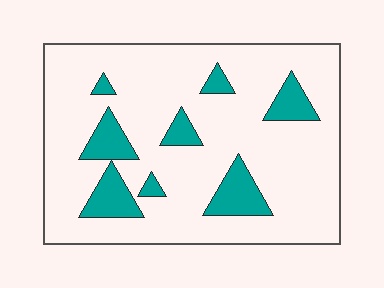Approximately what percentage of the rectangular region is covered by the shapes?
Approximately 15%.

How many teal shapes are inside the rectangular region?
8.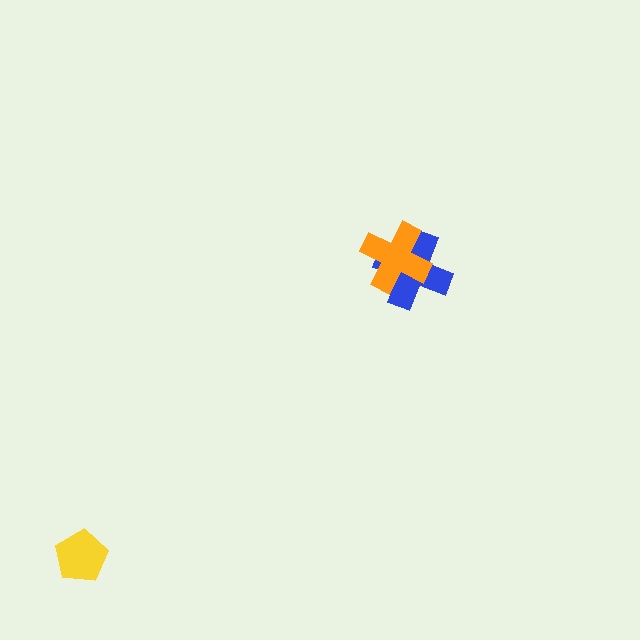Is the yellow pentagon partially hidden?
No, no other shape covers it.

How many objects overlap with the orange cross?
1 object overlaps with the orange cross.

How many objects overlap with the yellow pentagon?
0 objects overlap with the yellow pentagon.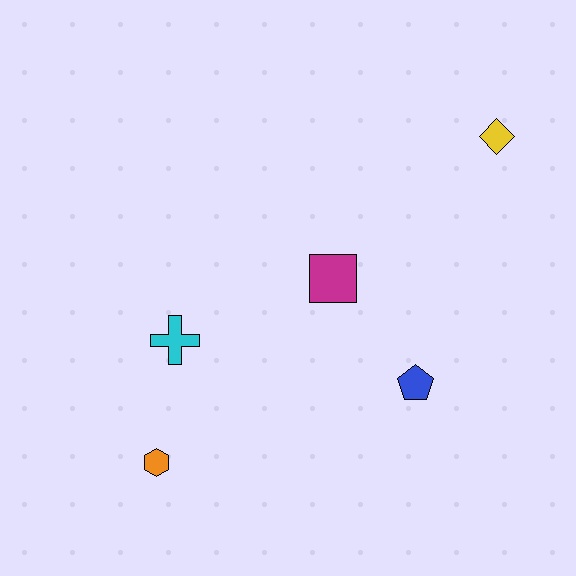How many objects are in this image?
There are 5 objects.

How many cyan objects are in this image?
There is 1 cyan object.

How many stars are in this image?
There are no stars.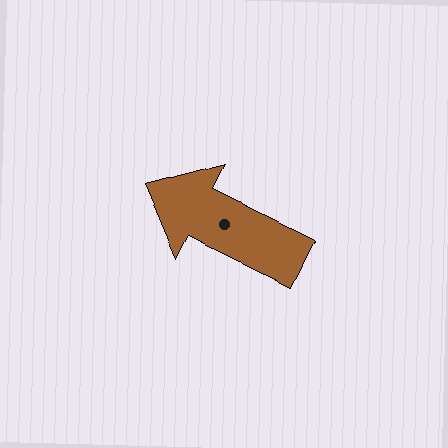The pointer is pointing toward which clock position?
Roughly 10 o'clock.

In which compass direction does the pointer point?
Northwest.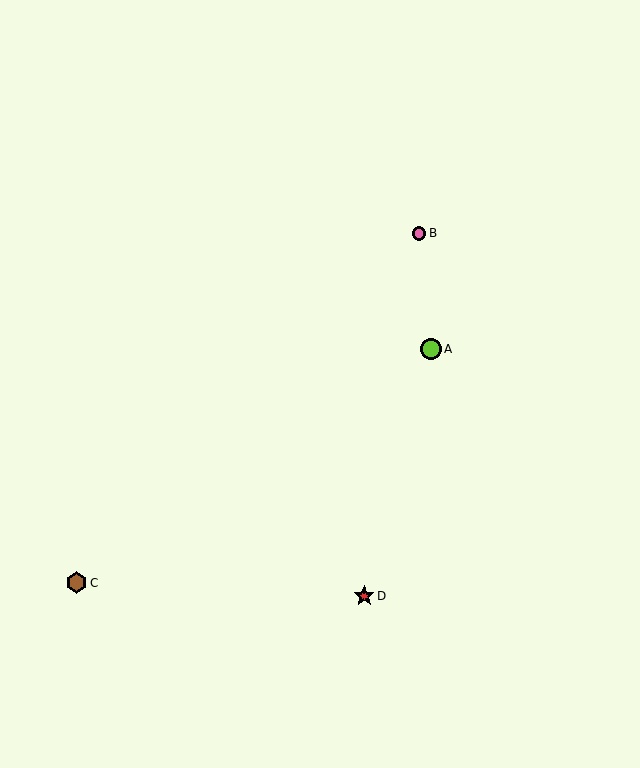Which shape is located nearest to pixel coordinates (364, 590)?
The red star (labeled D) at (364, 596) is nearest to that location.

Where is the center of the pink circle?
The center of the pink circle is at (419, 233).